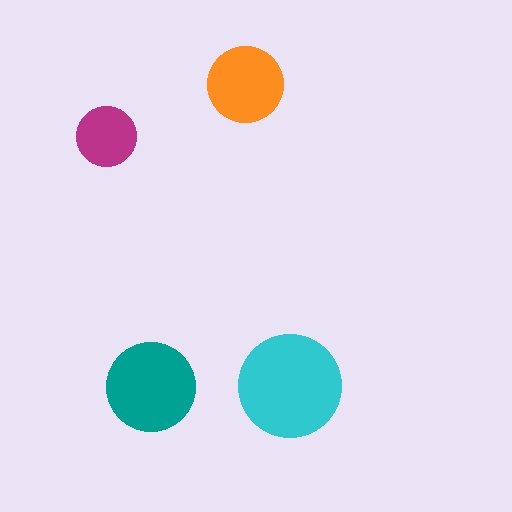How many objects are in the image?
There are 4 objects in the image.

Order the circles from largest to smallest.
the cyan one, the teal one, the orange one, the magenta one.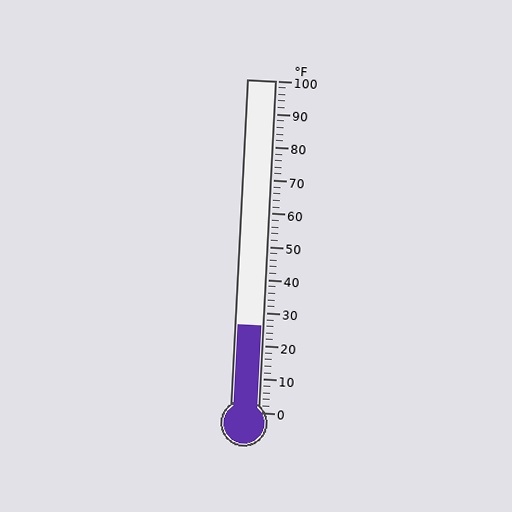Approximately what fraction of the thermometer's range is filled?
The thermometer is filled to approximately 25% of its range.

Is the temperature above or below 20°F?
The temperature is above 20°F.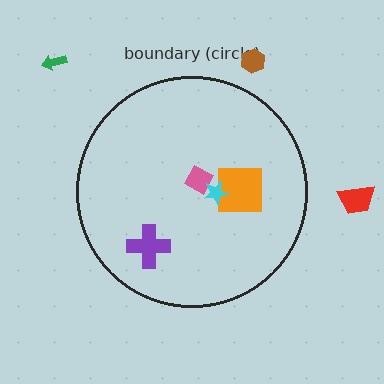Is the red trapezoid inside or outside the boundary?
Outside.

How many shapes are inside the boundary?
4 inside, 3 outside.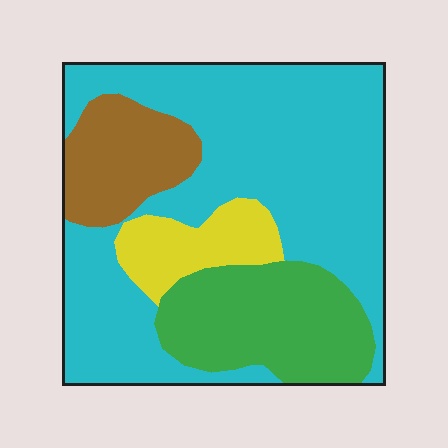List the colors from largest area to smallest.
From largest to smallest: cyan, green, brown, yellow.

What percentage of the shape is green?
Green takes up about one fifth (1/5) of the shape.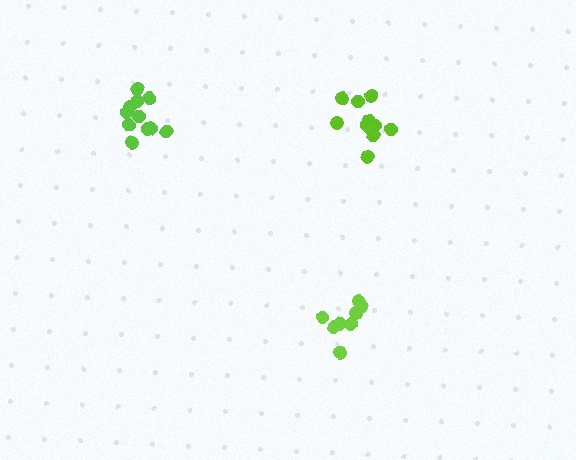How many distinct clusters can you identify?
There are 3 distinct clusters.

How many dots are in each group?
Group 1: 11 dots, Group 2: 8 dots, Group 3: 12 dots (31 total).